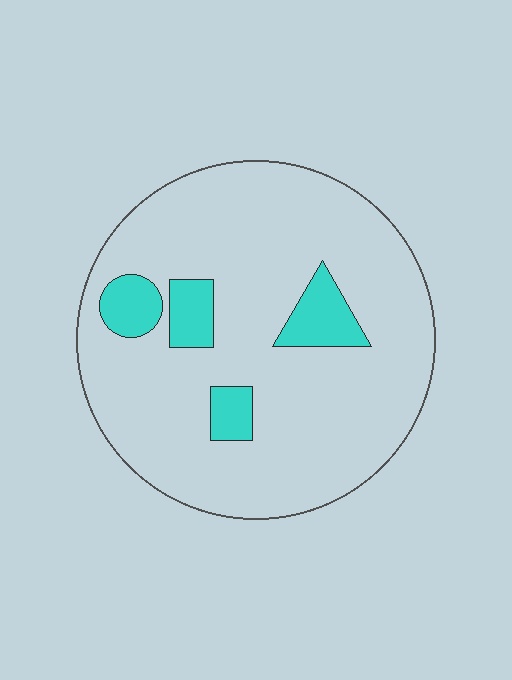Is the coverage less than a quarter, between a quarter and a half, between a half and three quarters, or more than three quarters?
Less than a quarter.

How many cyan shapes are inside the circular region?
4.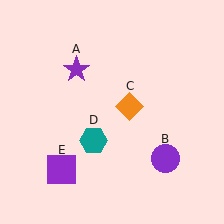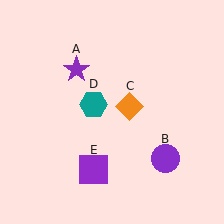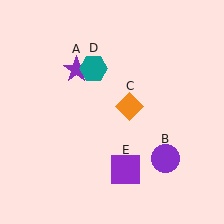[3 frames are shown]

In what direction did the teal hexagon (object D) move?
The teal hexagon (object D) moved up.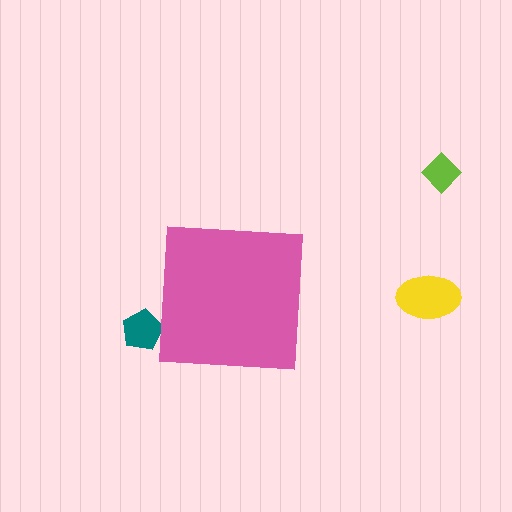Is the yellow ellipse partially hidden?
No, the yellow ellipse is fully visible.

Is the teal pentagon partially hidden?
Yes, the teal pentagon is partially hidden behind the pink square.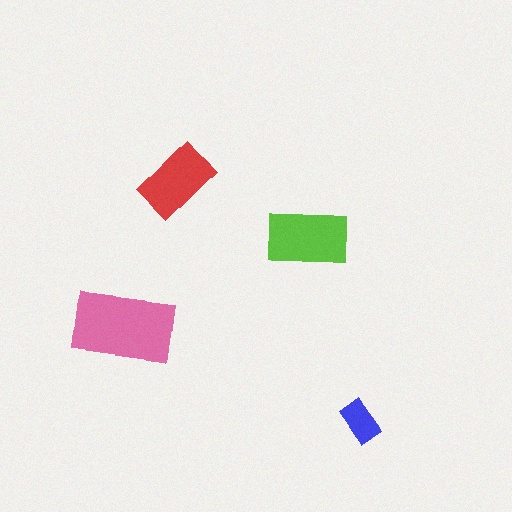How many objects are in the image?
There are 4 objects in the image.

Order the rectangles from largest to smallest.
the pink one, the lime one, the red one, the blue one.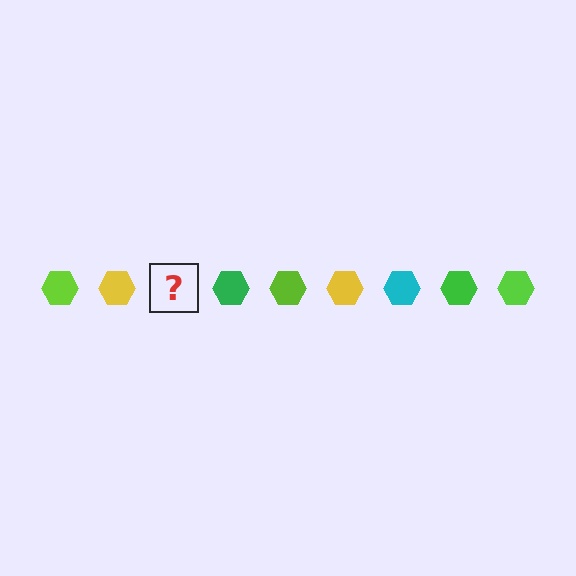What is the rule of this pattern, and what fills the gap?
The rule is that the pattern cycles through lime, yellow, cyan, green hexagons. The gap should be filled with a cyan hexagon.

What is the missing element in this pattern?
The missing element is a cyan hexagon.